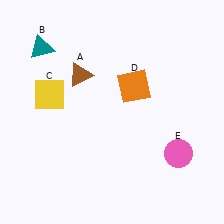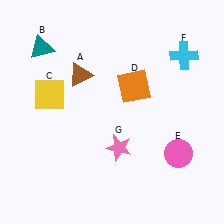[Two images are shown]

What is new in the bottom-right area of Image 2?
A pink star (G) was added in the bottom-right area of Image 2.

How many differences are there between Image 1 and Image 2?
There are 2 differences between the two images.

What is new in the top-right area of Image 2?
A cyan cross (F) was added in the top-right area of Image 2.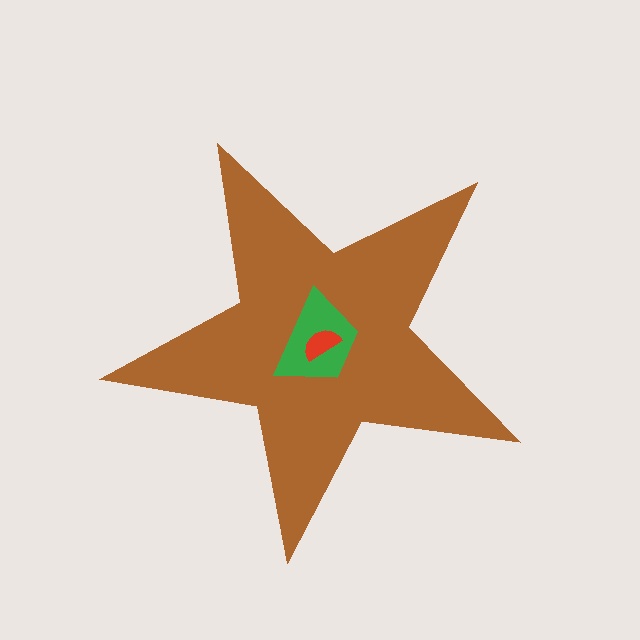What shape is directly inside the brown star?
The green trapezoid.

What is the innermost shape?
The red semicircle.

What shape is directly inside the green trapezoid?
The red semicircle.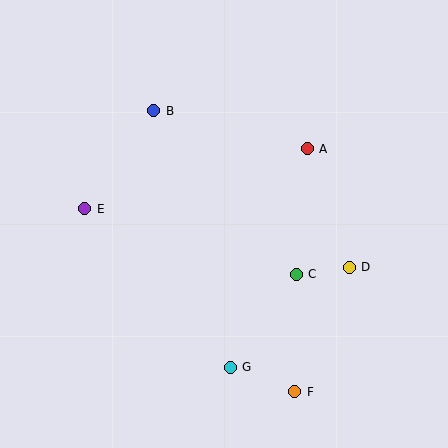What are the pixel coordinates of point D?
Point D is at (349, 267).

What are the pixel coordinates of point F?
Point F is at (295, 392).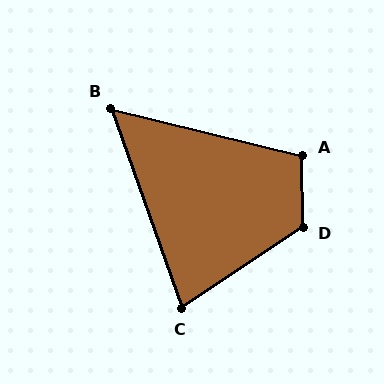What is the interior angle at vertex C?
Approximately 76 degrees (acute).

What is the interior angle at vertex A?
Approximately 104 degrees (obtuse).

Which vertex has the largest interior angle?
D, at approximately 123 degrees.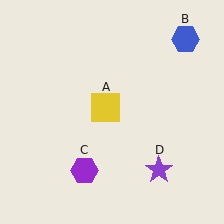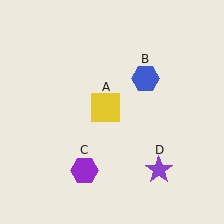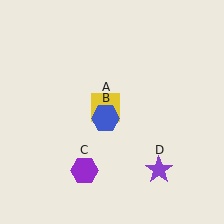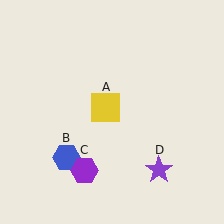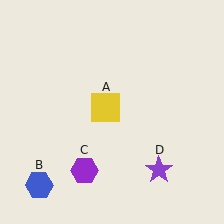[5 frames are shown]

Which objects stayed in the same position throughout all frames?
Yellow square (object A) and purple hexagon (object C) and purple star (object D) remained stationary.